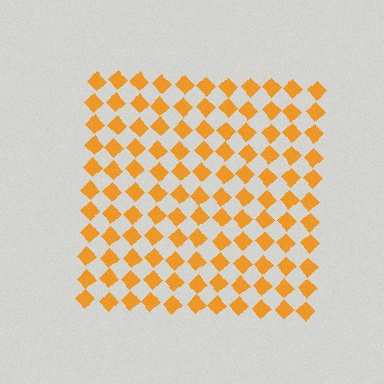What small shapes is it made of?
It is made of small diamonds.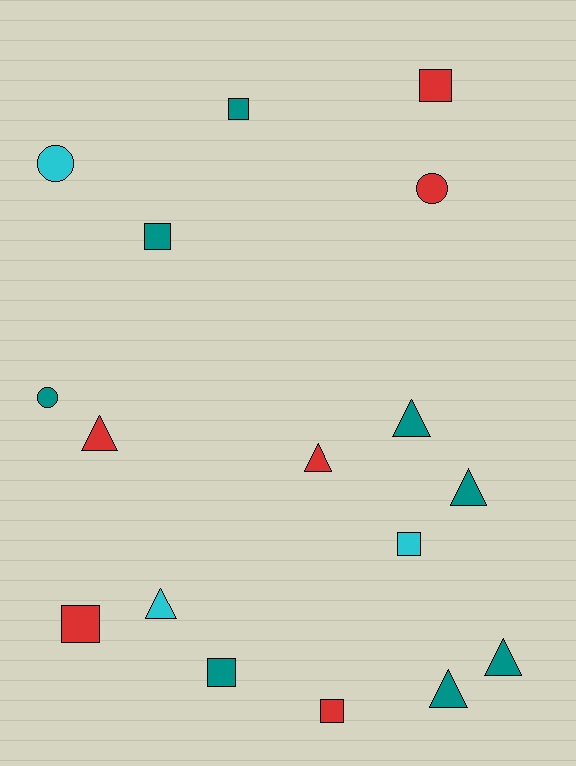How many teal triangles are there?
There are 4 teal triangles.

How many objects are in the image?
There are 17 objects.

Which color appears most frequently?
Teal, with 8 objects.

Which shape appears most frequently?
Triangle, with 7 objects.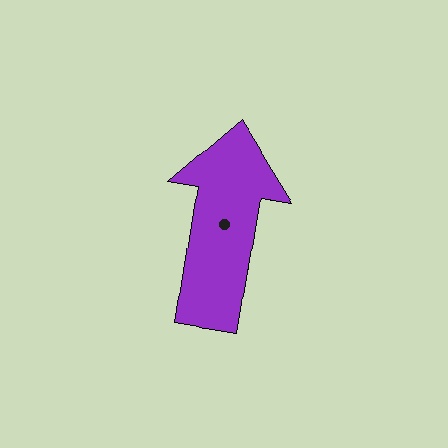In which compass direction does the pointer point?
North.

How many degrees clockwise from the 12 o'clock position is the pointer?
Approximately 9 degrees.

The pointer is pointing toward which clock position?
Roughly 12 o'clock.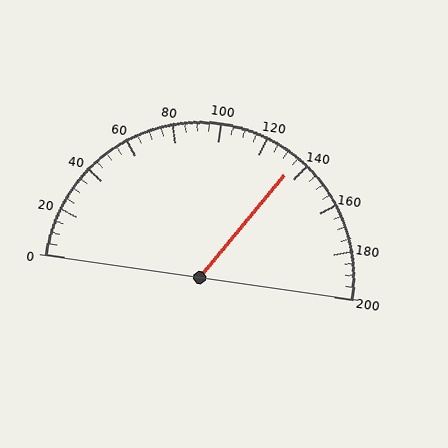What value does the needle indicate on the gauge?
The needle indicates approximately 135.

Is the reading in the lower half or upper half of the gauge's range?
The reading is in the upper half of the range (0 to 200).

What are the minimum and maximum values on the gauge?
The gauge ranges from 0 to 200.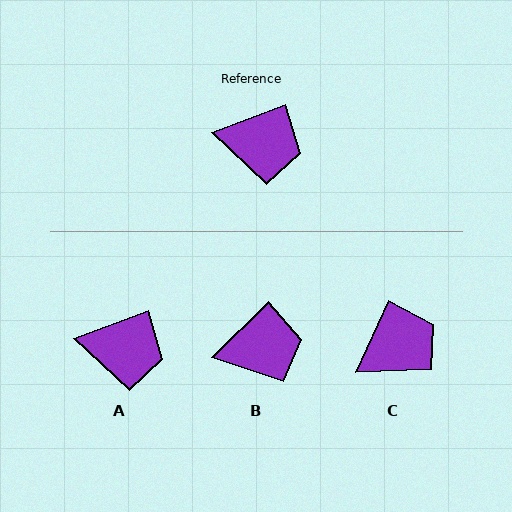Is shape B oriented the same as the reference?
No, it is off by about 24 degrees.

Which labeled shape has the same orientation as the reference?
A.